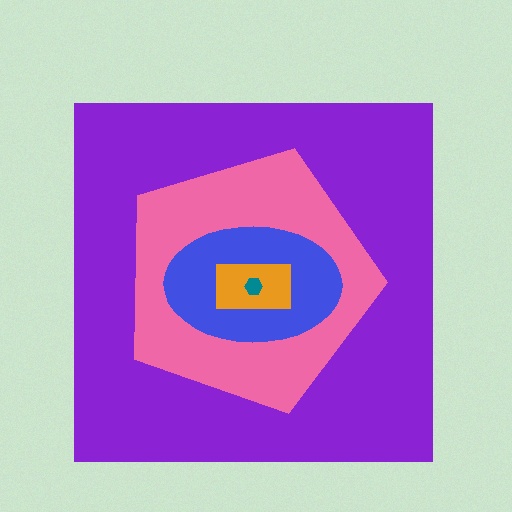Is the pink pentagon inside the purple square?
Yes.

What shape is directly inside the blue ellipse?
The orange rectangle.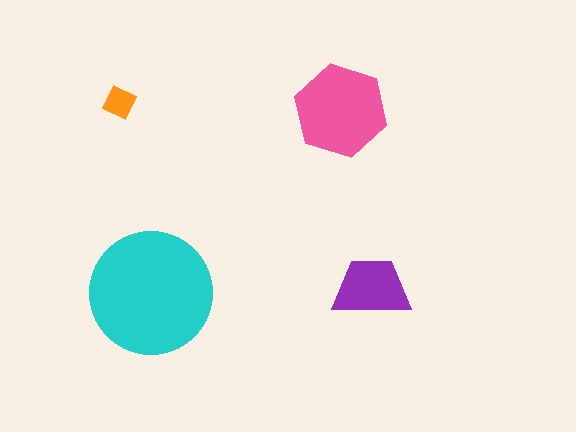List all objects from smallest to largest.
The orange diamond, the purple trapezoid, the pink hexagon, the cyan circle.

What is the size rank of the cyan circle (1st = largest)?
1st.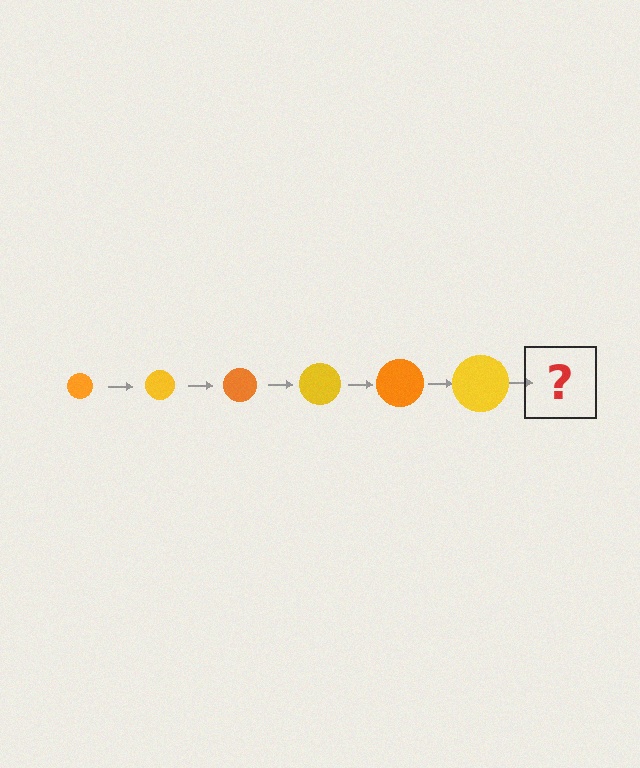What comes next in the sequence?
The next element should be an orange circle, larger than the previous one.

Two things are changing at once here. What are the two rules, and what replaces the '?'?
The two rules are that the circle grows larger each step and the color cycles through orange and yellow. The '?' should be an orange circle, larger than the previous one.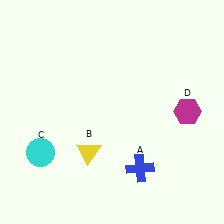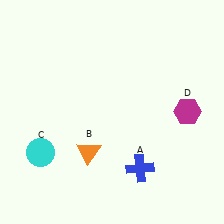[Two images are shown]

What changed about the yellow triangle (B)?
In Image 1, B is yellow. In Image 2, it changed to orange.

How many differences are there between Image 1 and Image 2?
There is 1 difference between the two images.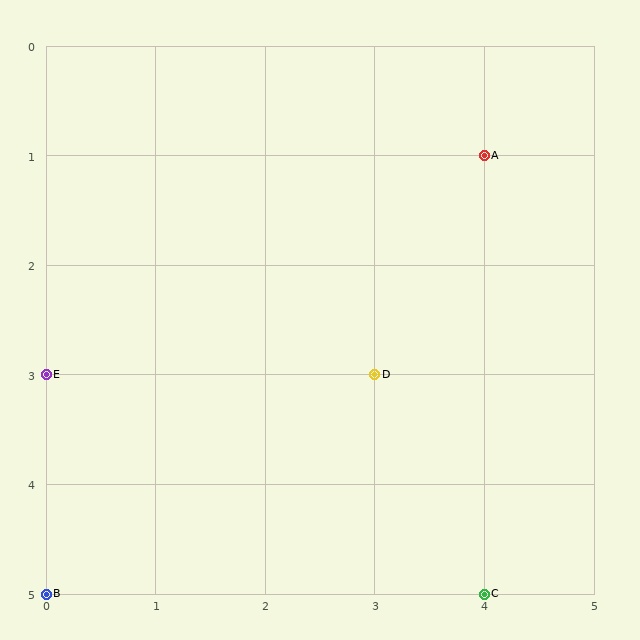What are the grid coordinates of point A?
Point A is at grid coordinates (4, 1).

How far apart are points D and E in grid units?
Points D and E are 3 columns apart.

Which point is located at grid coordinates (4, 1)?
Point A is at (4, 1).